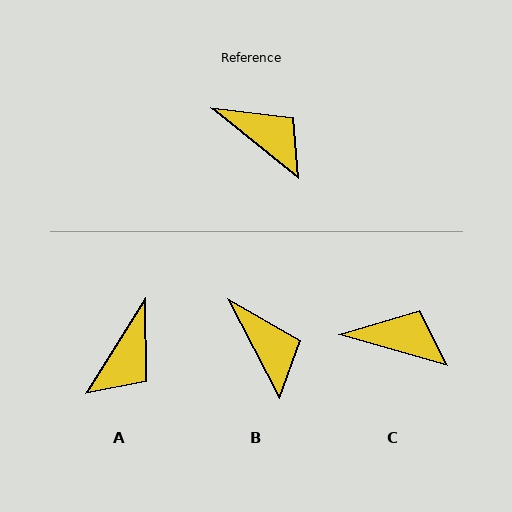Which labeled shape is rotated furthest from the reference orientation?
A, about 83 degrees away.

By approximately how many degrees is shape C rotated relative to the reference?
Approximately 23 degrees counter-clockwise.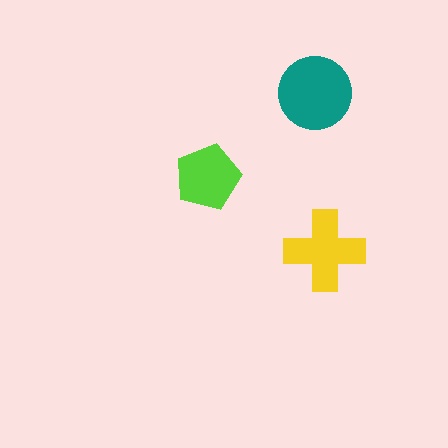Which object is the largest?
The teal circle.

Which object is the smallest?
The lime pentagon.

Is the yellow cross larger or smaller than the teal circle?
Smaller.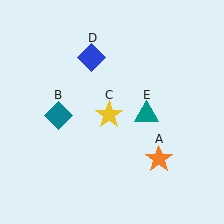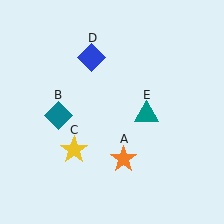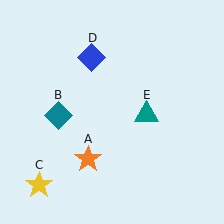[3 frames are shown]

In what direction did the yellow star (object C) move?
The yellow star (object C) moved down and to the left.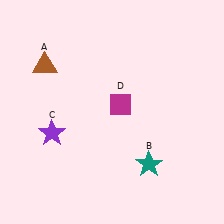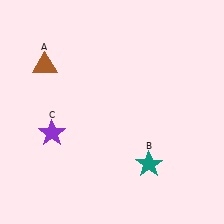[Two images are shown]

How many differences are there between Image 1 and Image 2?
There is 1 difference between the two images.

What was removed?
The magenta diamond (D) was removed in Image 2.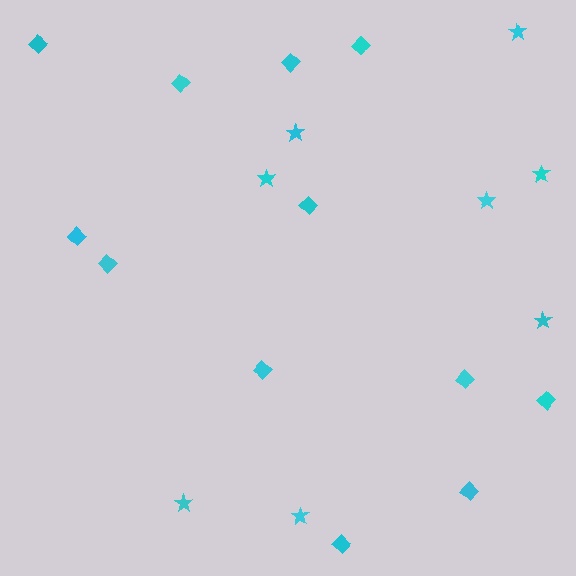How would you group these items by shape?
There are 2 groups: one group of stars (8) and one group of diamonds (12).